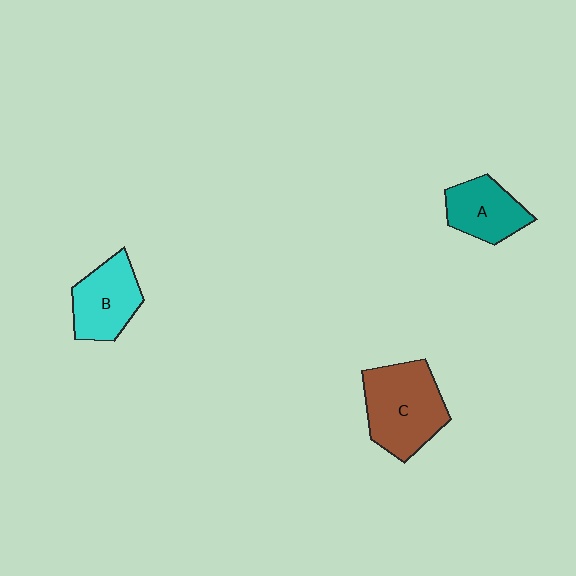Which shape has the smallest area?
Shape A (teal).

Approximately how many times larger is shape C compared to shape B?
Approximately 1.4 times.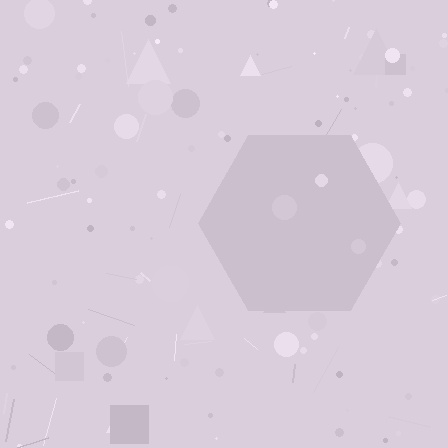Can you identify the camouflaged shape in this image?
The camouflaged shape is a hexagon.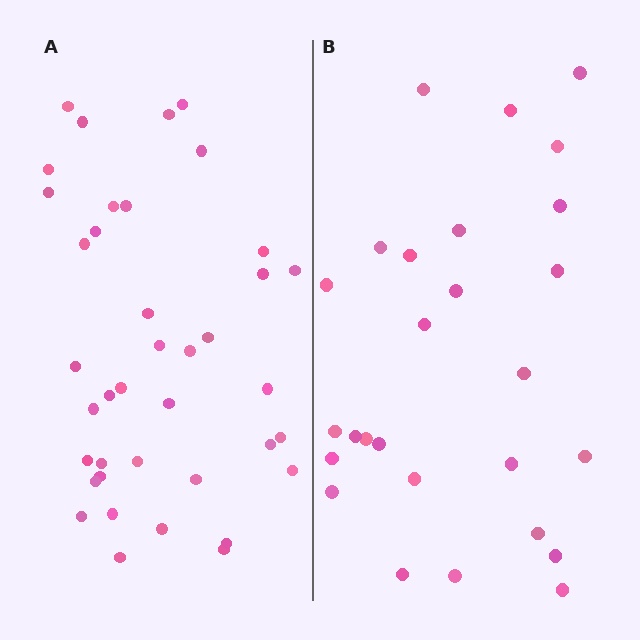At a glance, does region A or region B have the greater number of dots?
Region A (the left region) has more dots.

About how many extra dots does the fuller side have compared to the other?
Region A has roughly 12 or so more dots than region B.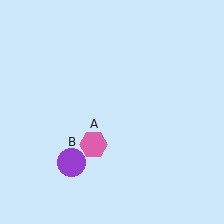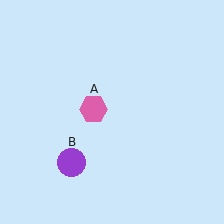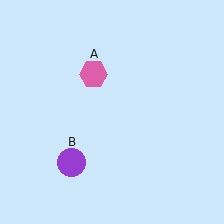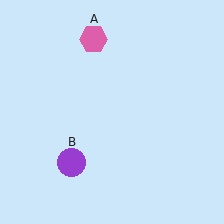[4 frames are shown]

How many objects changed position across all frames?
1 object changed position: pink hexagon (object A).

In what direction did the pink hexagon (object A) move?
The pink hexagon (object A) moved up.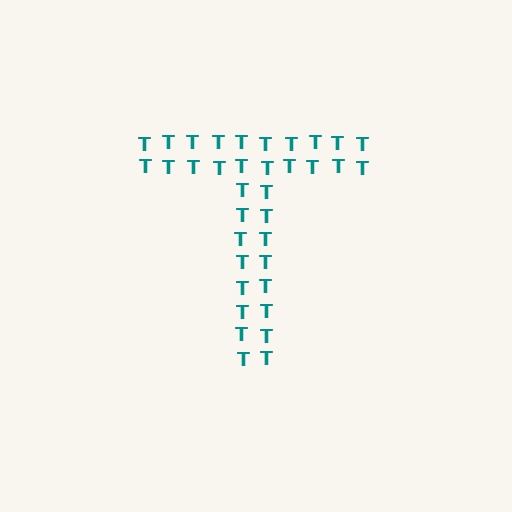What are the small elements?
The small elements are letter T's.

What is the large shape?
The large shape is the letter T.